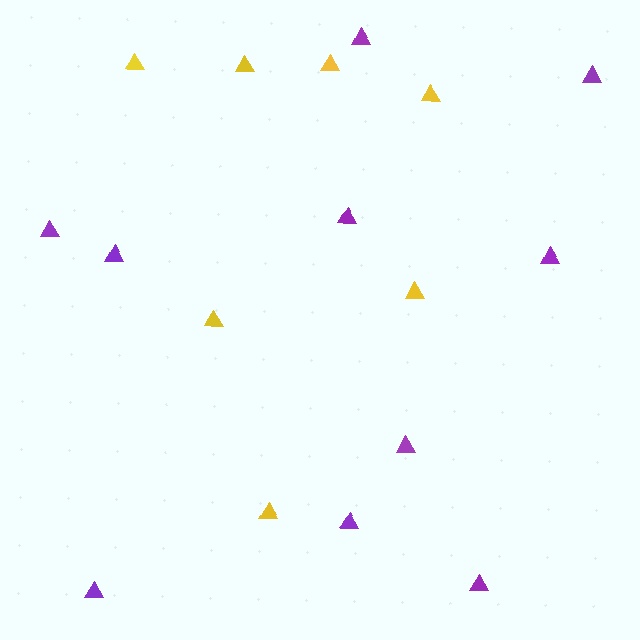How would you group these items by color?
There are 2 groups: one group of purple triangles (10) and one group of yellow triangles (7).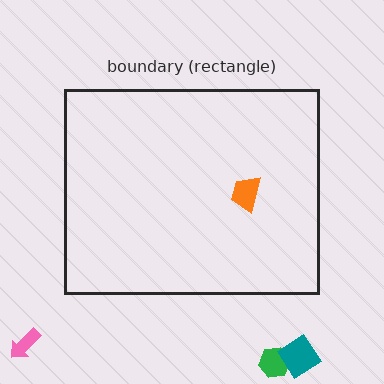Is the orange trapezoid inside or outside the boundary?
Inside.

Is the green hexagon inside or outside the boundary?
Outside.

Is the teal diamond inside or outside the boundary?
Outside.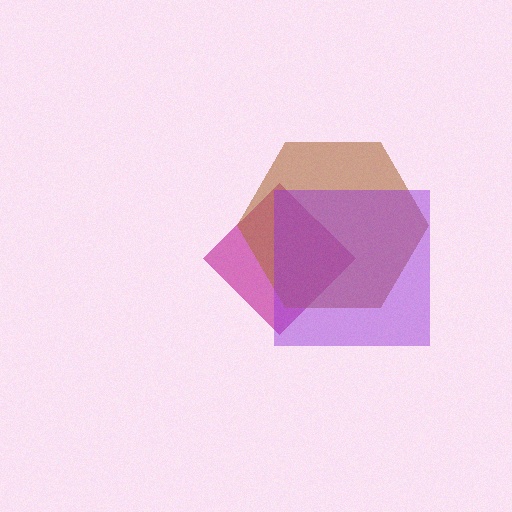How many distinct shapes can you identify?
There are 3 distinct shapes: a magenta diamond, a brown hexagon, a purple square.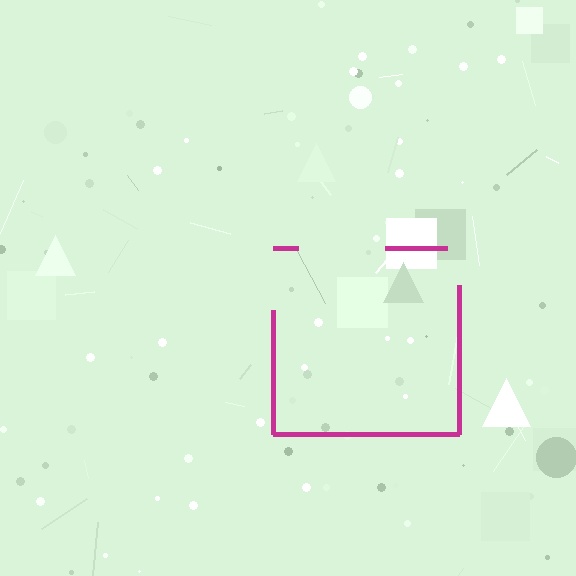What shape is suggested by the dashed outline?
The dashed outline suggests a square.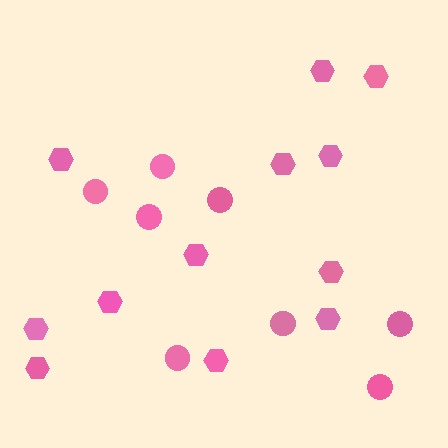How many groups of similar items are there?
There are 2 groups: one group of circles (8) and one group of hexagons (12).